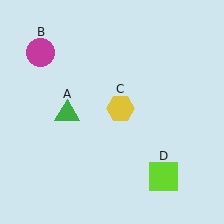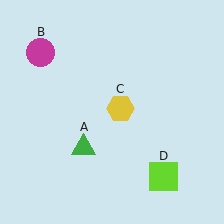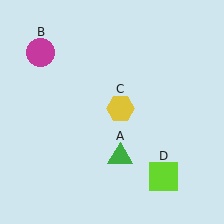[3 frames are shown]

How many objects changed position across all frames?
1 object changed position: green triangle (object A).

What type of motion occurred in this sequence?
The green triangle (object A) rotated counterclockwise around the center of the scene.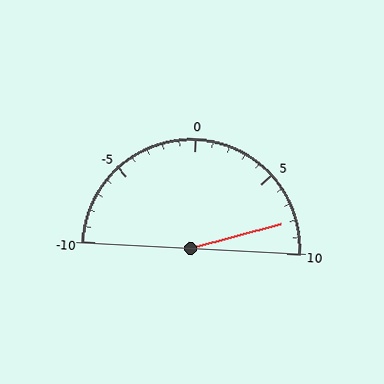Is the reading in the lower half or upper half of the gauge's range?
The reading is in the upper half of the range (-10 to 10).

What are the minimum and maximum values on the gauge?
The gauge ranges from -10 to 10.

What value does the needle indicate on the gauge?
The needle indicates approximately 8.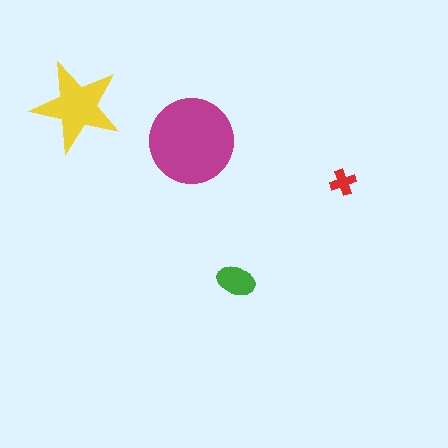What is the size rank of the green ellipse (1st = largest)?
3rd.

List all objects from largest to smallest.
The magenta circle, the yellow star, the green ellipse, the red cross.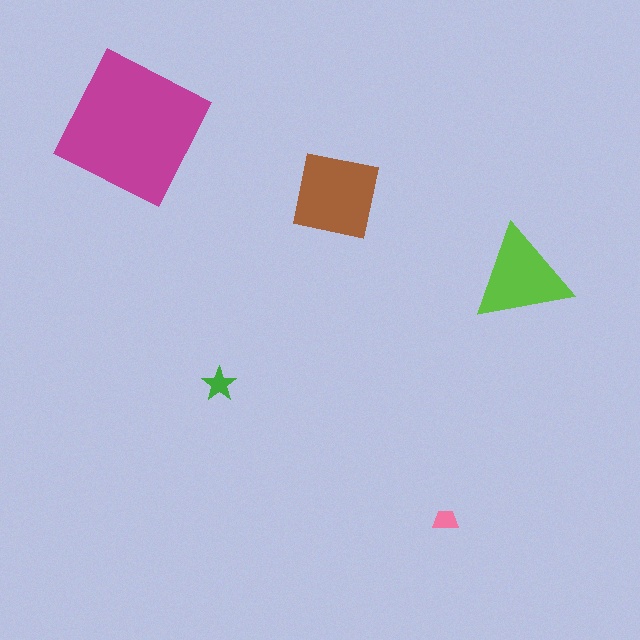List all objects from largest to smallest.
The magenta square, the brown square, the lime triangle, the green star, the pink trapezoid.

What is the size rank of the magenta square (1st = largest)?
1st.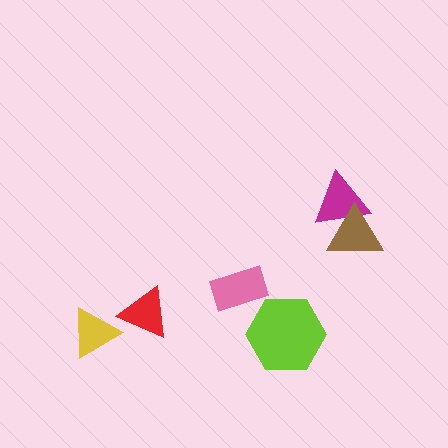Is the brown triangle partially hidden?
No, no other shape covers it.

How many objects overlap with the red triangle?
0 objects overlap with the red triangle.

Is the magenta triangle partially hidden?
Yes, it is partially covered by another shape.